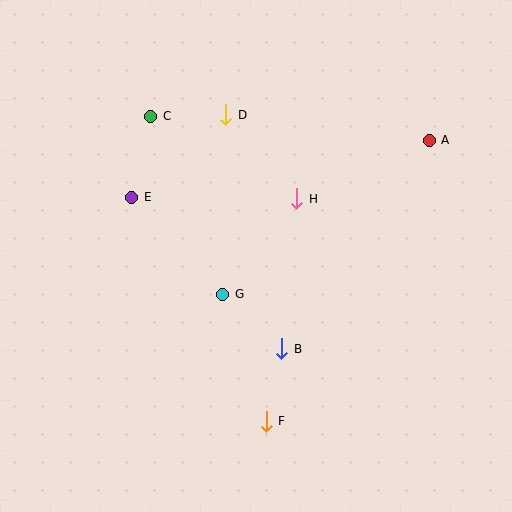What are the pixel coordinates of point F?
Point F is at (266, 421).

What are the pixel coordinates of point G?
Point G is at (223, 294).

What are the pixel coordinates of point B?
Point B is at (282, 349).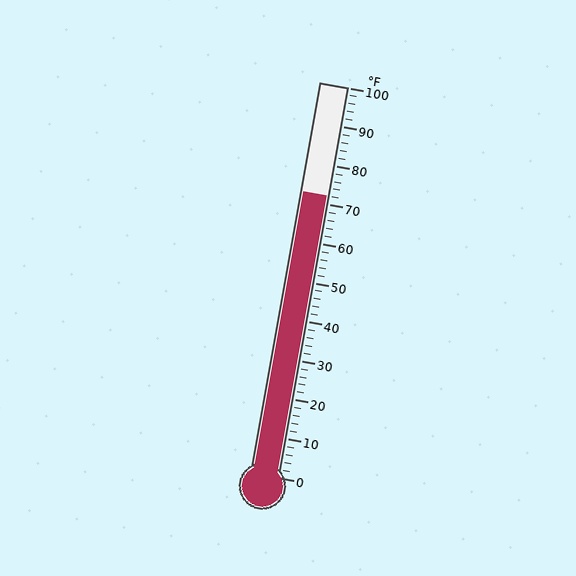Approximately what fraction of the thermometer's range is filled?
The thermometer is filled to approximately 70% of its range.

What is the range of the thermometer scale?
The thermometer scale ranges from 0°F to 100°F.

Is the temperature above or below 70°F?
The temperature is above 70°F.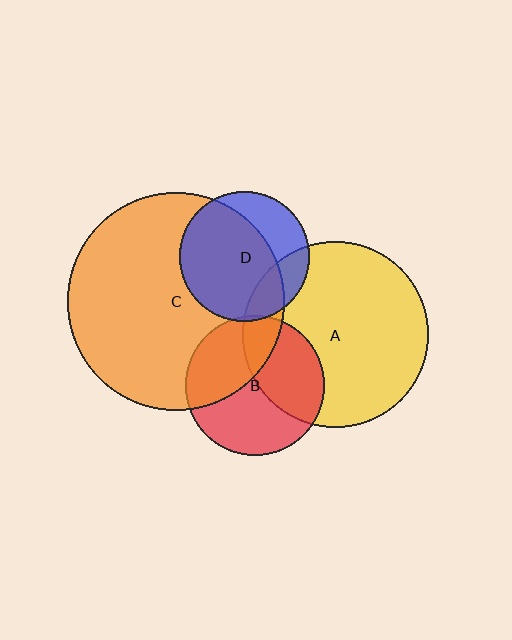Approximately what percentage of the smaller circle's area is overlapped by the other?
Approximately 20%.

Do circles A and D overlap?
Yes.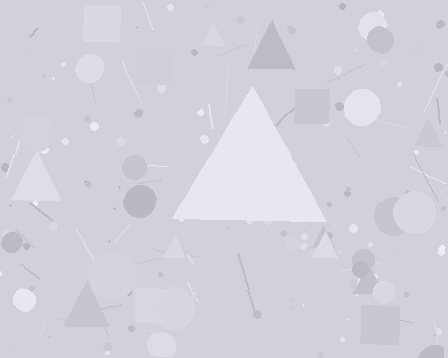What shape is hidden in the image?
A triangle is hidden in the image.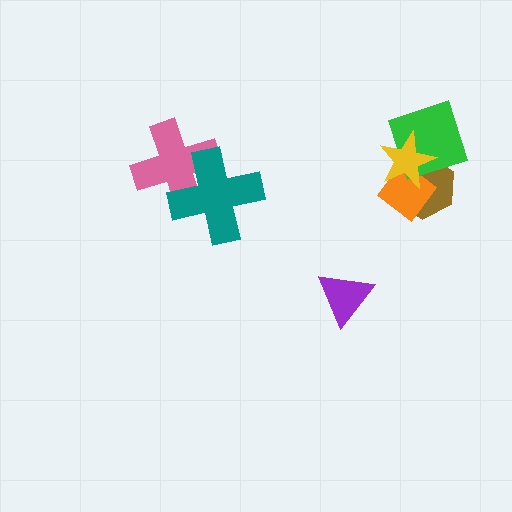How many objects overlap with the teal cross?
1 object overlaps with the teal cross.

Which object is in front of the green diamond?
The yellow star is in front of the green diamond.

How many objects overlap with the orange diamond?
3 objects overlap with the orange diamond.